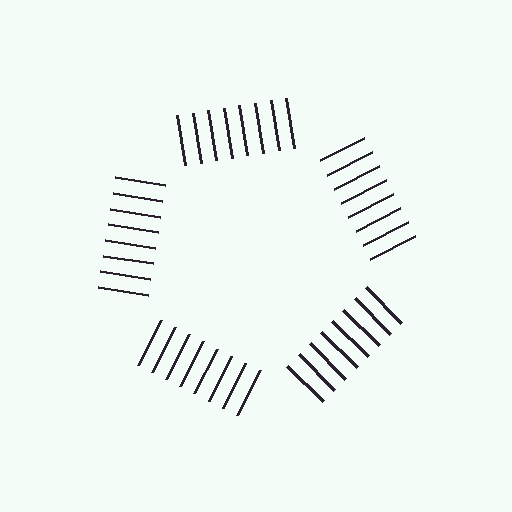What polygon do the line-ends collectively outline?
An illusory pentagon — the line segments terminate on its edges but no continuous stroke is drawn.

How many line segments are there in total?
40 — 8 along each of the 5 edges.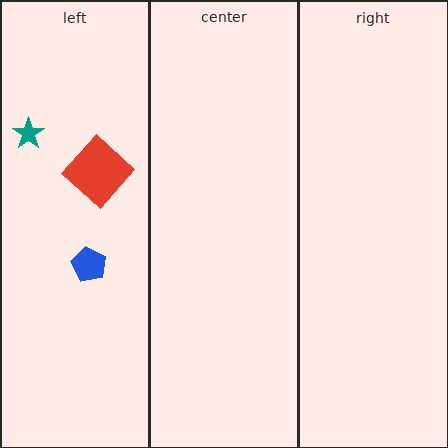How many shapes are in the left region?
3.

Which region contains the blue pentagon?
The left region.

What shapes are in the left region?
The red diamond, the blue pentagon, the teal star.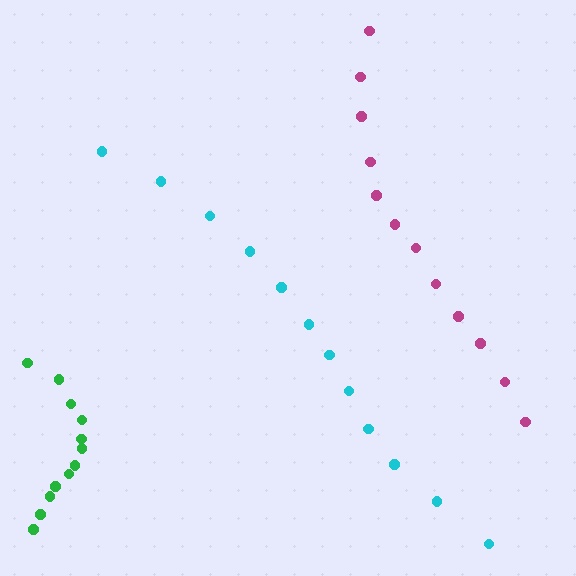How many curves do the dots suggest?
There are 3 distinct paths.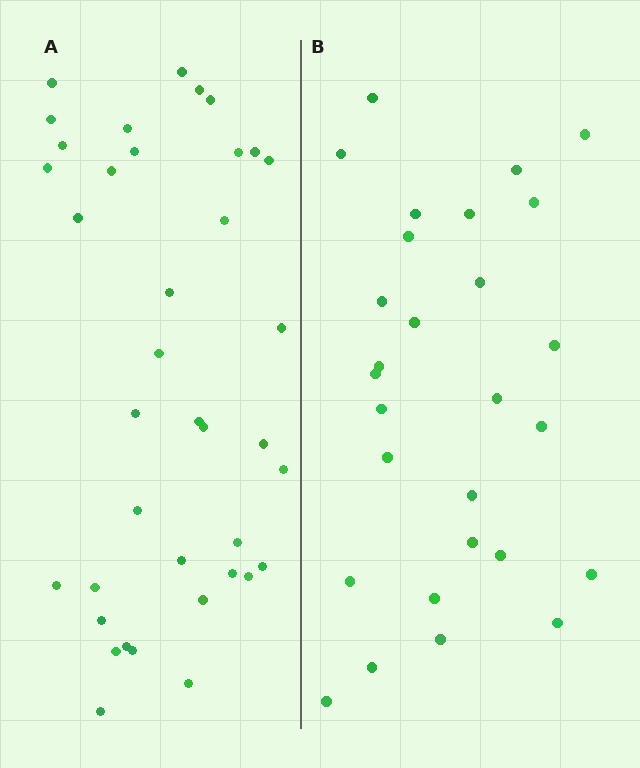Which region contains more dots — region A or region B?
Region A (the left region) has more dots.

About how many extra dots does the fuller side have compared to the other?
Region A has roughly 10 or so more dots than region B.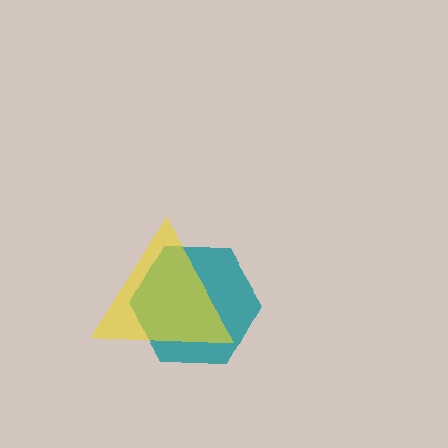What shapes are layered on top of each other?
The layered shapes are: a teal hexagon, a yellow triangle.